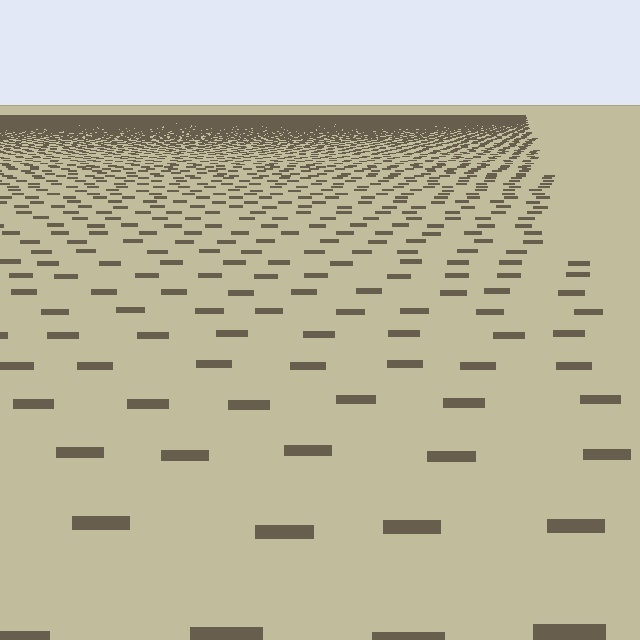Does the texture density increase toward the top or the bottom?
Density increases toward the top.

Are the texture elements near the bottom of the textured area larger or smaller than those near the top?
Larger. Near the bottom, elements are closer to the viewer and appear at a bigger on-screen size.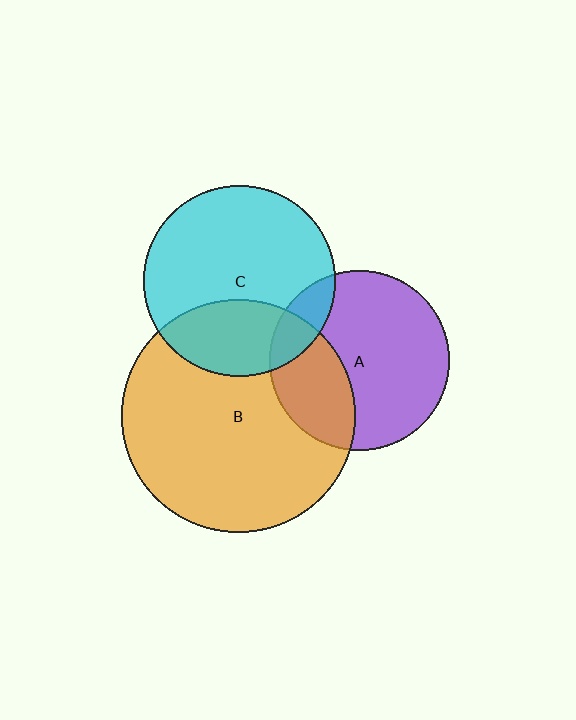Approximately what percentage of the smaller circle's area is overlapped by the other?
Approximately 15%.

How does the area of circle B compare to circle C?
Approximately 1.5 times.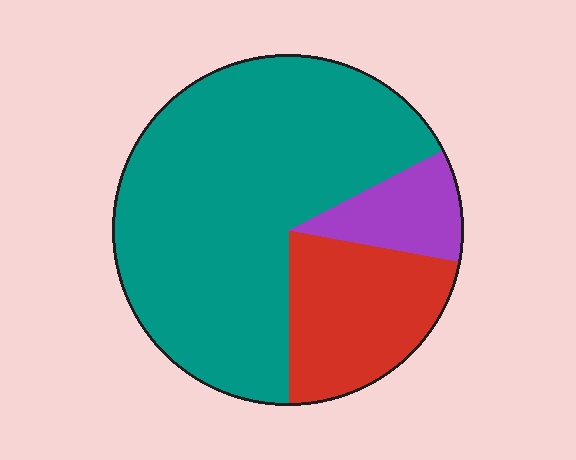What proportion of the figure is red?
Red takes up less than a quarter of the figure.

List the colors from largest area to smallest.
From largest to smallest: teal, red, purple.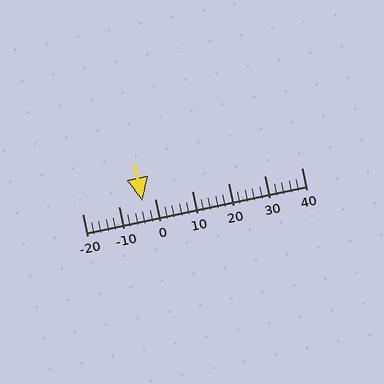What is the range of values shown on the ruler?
The ruler shows values from -20 to 40.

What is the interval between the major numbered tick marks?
The major tick marks are spaced 10 units apart.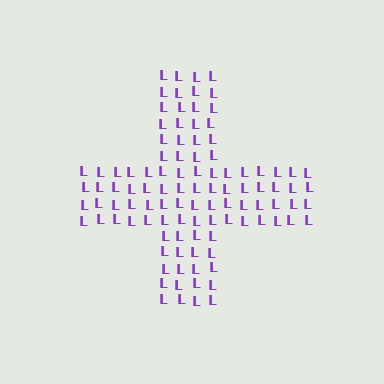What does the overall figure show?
The overall figure shows a cross.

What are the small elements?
The small elements are letter L's.